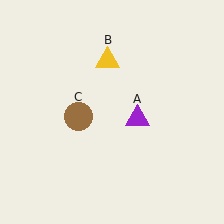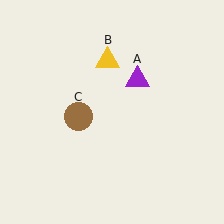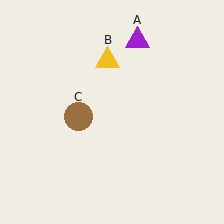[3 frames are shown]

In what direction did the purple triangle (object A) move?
The purple triangle (object A) moved up.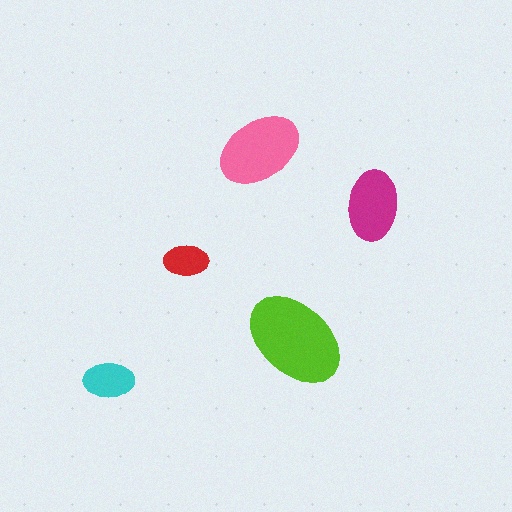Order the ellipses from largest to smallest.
the lime one, the pink one, the magenta one, the cyan one, the red one.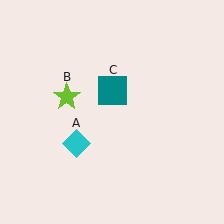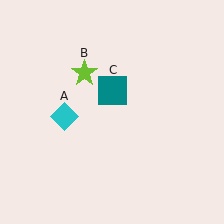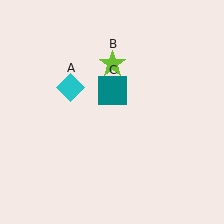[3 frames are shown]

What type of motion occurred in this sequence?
The cyan diamond (object A), lime star (object B) rotated clockwise around the center of the scene.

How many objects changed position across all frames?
2 objects changed position: cyan diamond (object A), lime star (object B).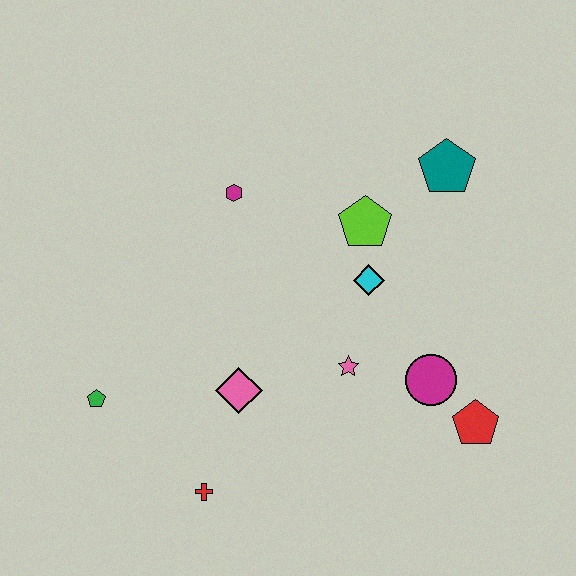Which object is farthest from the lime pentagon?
The green pentagon is farthest from the lime pentagon.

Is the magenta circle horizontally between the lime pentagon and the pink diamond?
No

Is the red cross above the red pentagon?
No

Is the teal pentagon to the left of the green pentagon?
No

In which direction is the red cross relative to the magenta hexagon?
The red cross is below the magenta hexagon.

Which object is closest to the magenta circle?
The red pentagon is closest to the magenta circle.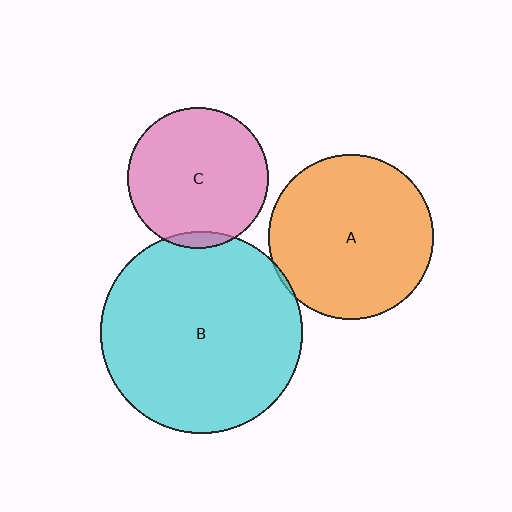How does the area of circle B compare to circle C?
Approximately 2.1 times.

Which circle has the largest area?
Circle B (cyan).